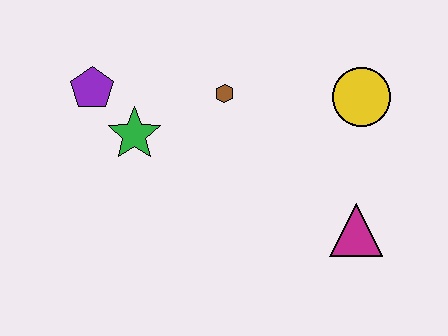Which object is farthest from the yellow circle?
The purple pentagon is farthest from the yellow circle.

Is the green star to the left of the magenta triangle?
Yes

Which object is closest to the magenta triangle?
The yellow circle is closest to the magenta triangle.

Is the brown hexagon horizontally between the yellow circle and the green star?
Yes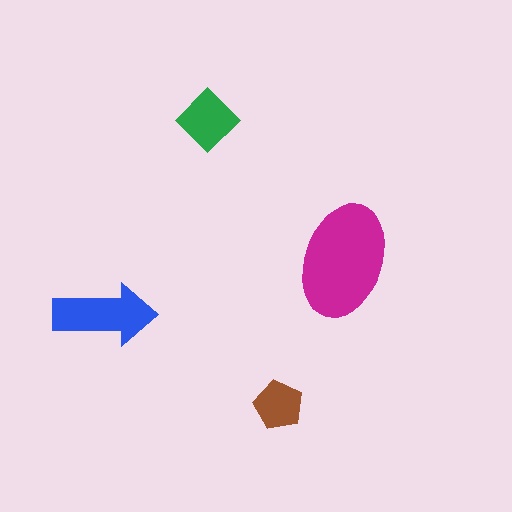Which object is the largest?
The magenta ellipse.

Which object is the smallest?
The brown pentagon.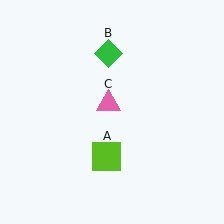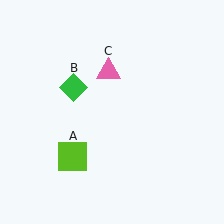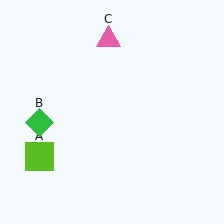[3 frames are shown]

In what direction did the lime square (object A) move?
The lime square (object A) moved left.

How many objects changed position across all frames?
3 objects changed position: lime square (object A), green diamond (object B), pink triangle (object C).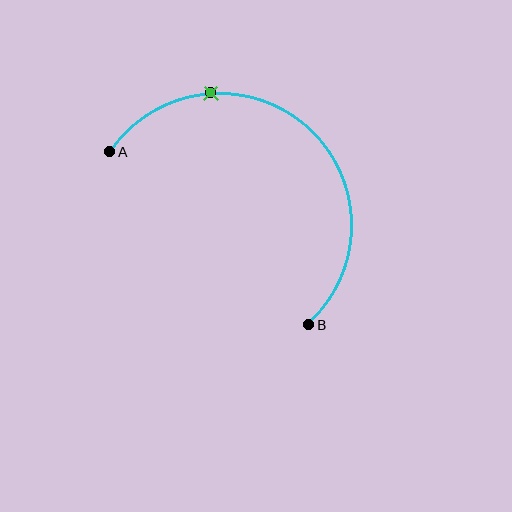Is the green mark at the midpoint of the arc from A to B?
No. The green mark lies on the arc but is closer to endpoint A. The arc midpoint would be at the point on the curve equidistant along the arc from both A and B.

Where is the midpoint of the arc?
The arc midpoint is the point on the curve farthest from the straight line joining A and B. It sits above and to the right of that line.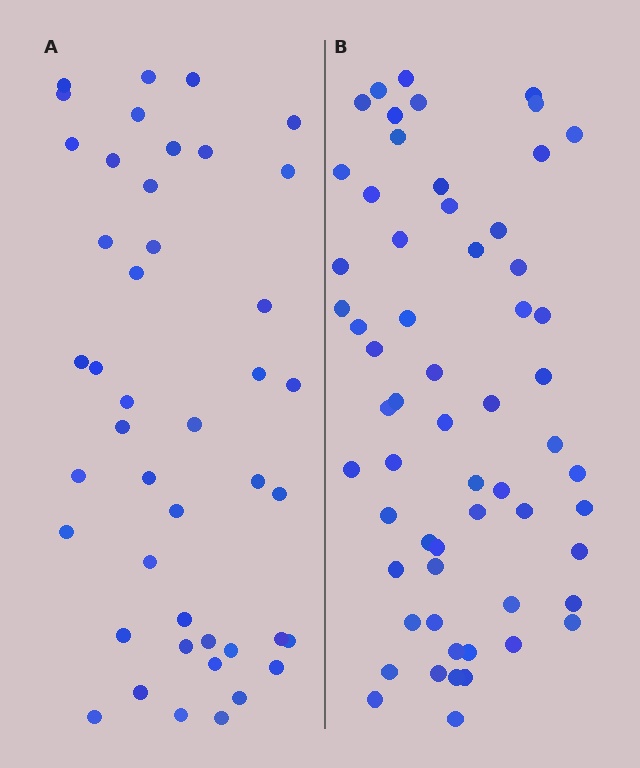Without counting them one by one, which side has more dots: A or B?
Region B (the right region) has more dots.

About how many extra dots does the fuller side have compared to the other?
Region B has approximately 15 more dots than region A.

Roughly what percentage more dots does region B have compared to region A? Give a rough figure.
About 35% more.